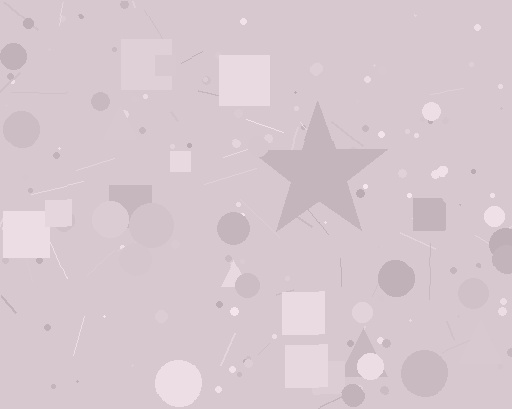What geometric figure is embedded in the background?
A star is embedded in the background.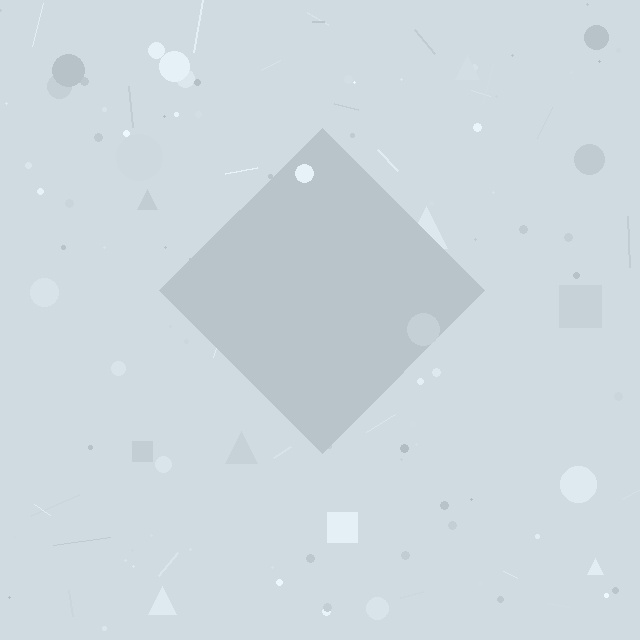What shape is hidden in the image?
A diamond is hidden in the image.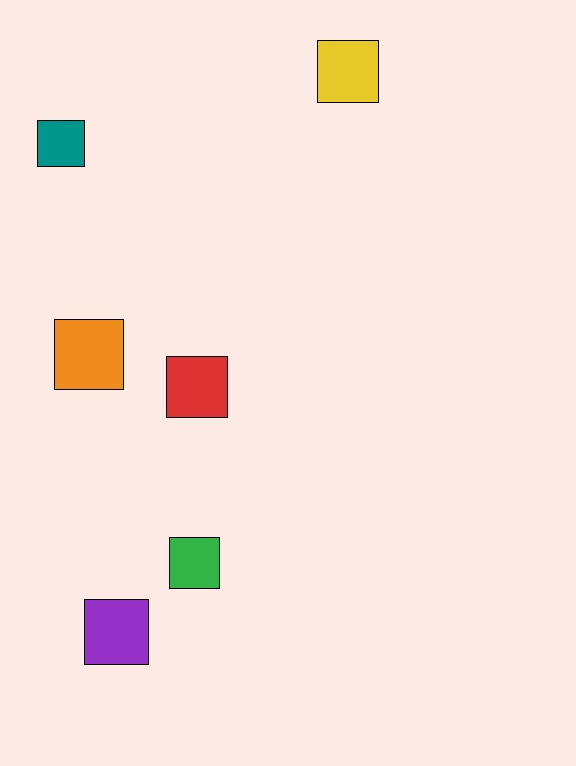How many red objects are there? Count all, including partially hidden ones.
There is 1 red object.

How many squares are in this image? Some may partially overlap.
There are 6 squares.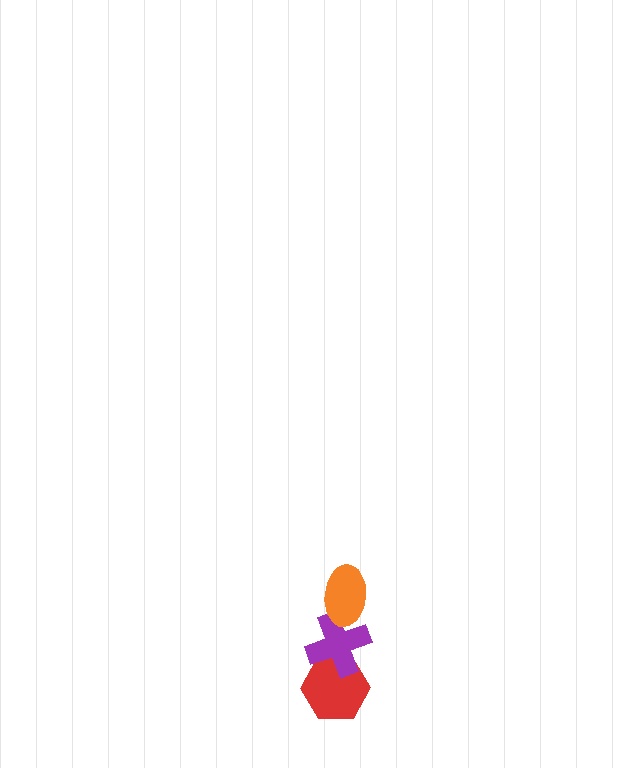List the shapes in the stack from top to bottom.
From top to bottom: the orange ellipse, the purple cross, the red hexagon.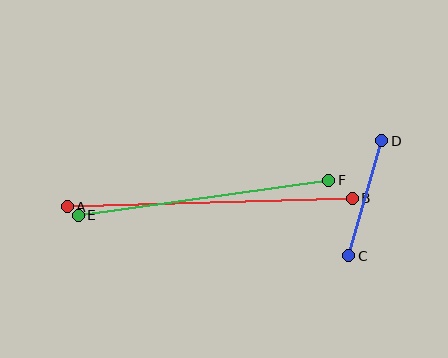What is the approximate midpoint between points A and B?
The midpoint is at approximately (210, 202) pixels.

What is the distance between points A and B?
The distance is approximately 285 pixels.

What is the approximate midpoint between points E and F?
The midpoint is at approximately (203, 198) pixels.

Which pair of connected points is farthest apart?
Points A and B are farthest apart.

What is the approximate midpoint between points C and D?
The midpoint is at approximately (365, 198) pixels.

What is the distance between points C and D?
The distance is approximately 120 pixels.